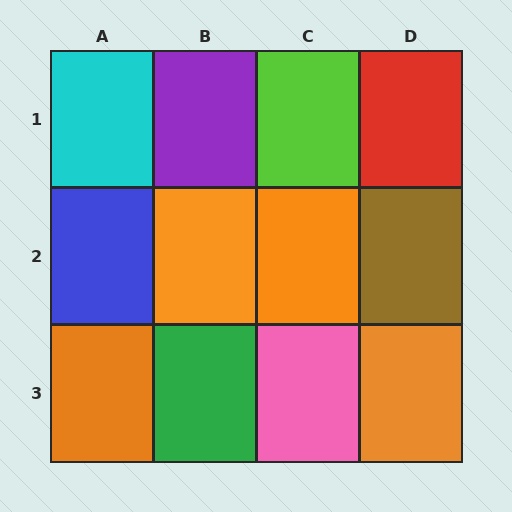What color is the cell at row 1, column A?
Cyan.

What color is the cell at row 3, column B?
Green.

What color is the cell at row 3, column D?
Orange.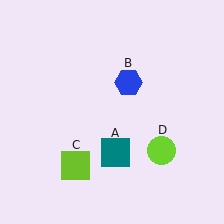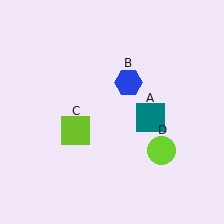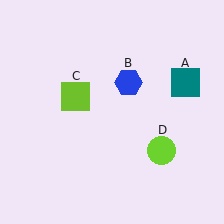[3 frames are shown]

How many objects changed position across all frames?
2 objects changed position: teal square (object A), lime square (object C).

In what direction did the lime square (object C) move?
The lime square (object C) moved up.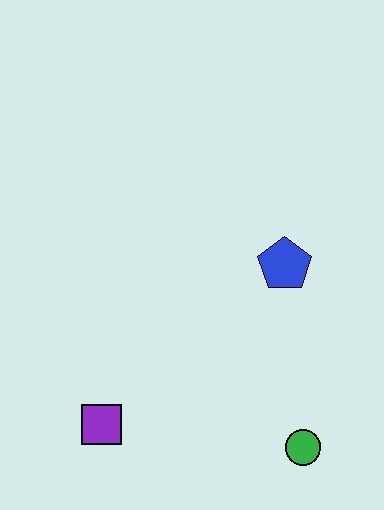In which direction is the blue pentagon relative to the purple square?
The blue pentagon is to the right of the purple square.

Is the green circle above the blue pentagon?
No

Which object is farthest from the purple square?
The blue pentagon is farthest from the purple square.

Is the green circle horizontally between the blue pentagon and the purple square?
No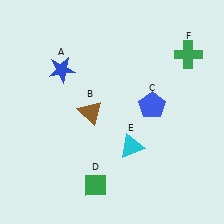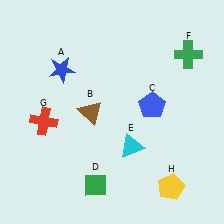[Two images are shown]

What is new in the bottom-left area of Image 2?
A red cross (G) was added in the bottom-left area of Image 2.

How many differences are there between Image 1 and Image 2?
There are 2 differences between the two images.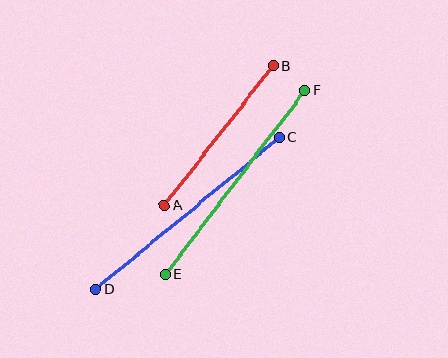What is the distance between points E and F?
The distance is approximately 231 pixels.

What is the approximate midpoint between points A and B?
The midpoint is at approximately (219, 136) pixels.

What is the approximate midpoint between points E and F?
The midpoint is at approximately (235, 183) pixels.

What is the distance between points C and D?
The distance is approximately 239 pixels.